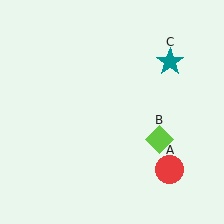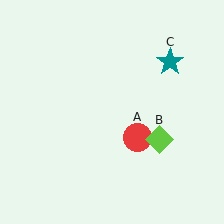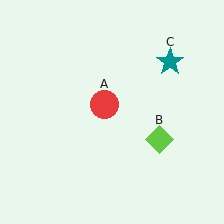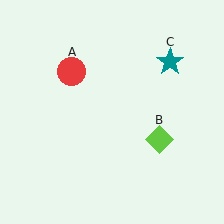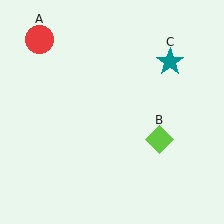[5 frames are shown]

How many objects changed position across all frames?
1 object changed position: red circle (object A).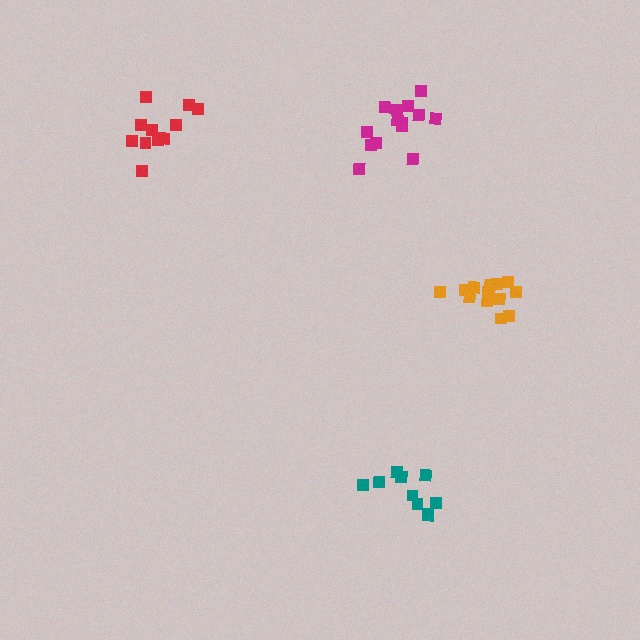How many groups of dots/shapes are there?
There are 4 groups.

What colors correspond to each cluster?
The clusters are colored: red, orange, magenta, teal.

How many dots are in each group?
Group 1: 11 dots, Group 2: 14 dots, Group 3: 14 dots, Group 4: 10 dots (49 total).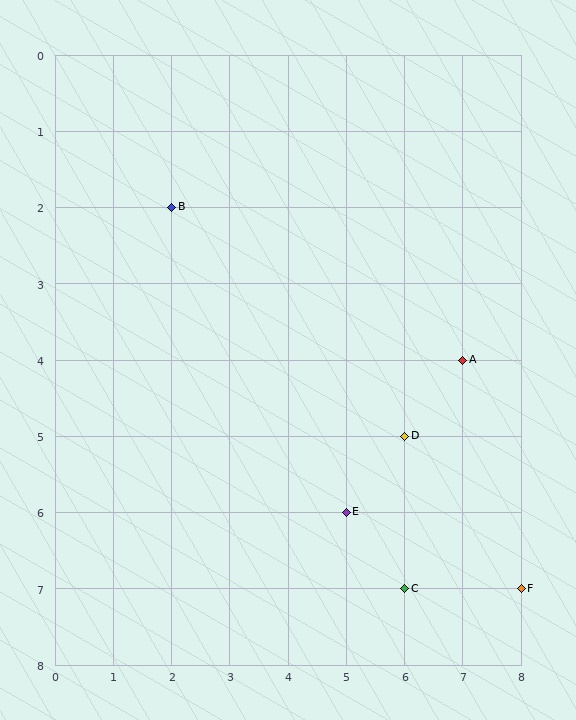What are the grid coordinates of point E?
Point E is at grid coordinates (5, 6).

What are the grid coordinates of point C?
Point C is at grid coordinates (6, 7).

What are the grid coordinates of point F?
Point F is at grid coordinates (8, 7).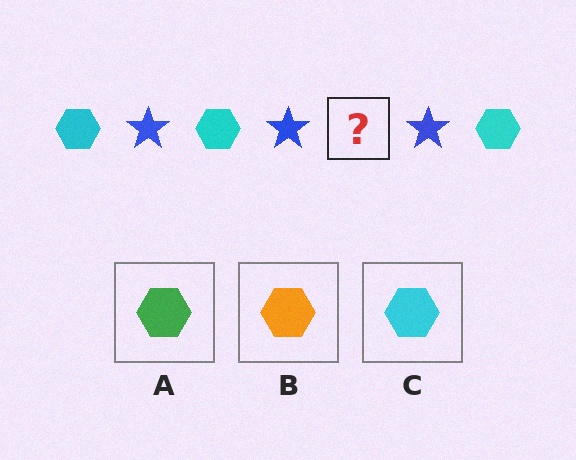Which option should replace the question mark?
Option C.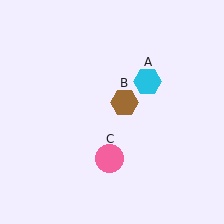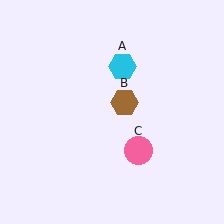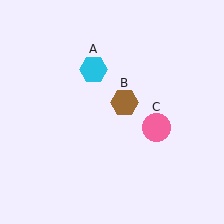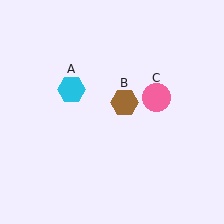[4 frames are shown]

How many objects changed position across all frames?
2 objects changed position: cyan hexagon (object A), pink circle (object C).